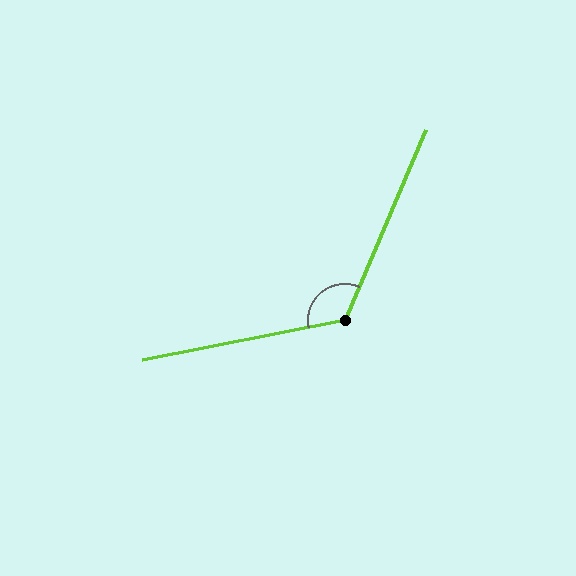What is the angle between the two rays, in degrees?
Approximately 124 degrees.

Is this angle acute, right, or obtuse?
It is obtuse.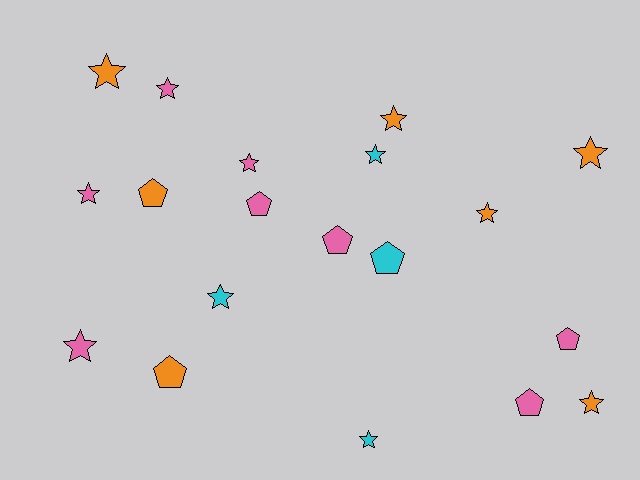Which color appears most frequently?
Pink, with 8 objects.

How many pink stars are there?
There are 4 pink stars.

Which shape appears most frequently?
Star, with 12 objects.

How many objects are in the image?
There are 19 objects.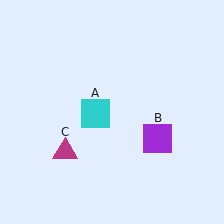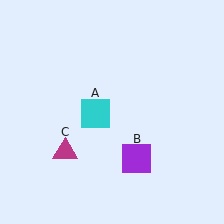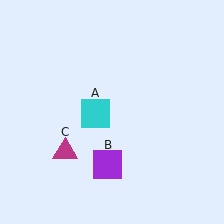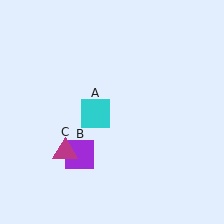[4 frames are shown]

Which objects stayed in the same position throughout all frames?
Cyan square (object A) and magenta triangle (object C) remained stationary.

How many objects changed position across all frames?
1 object changed position: purple square (object B).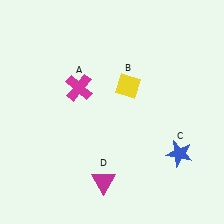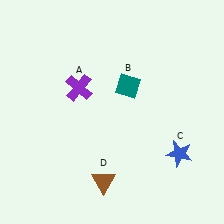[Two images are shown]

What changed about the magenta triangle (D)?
In Image 1, D is magenta. In Image 2, it changed to brown.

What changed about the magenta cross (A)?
In Image 1, A is magenta. In Image 2, it changed to purple.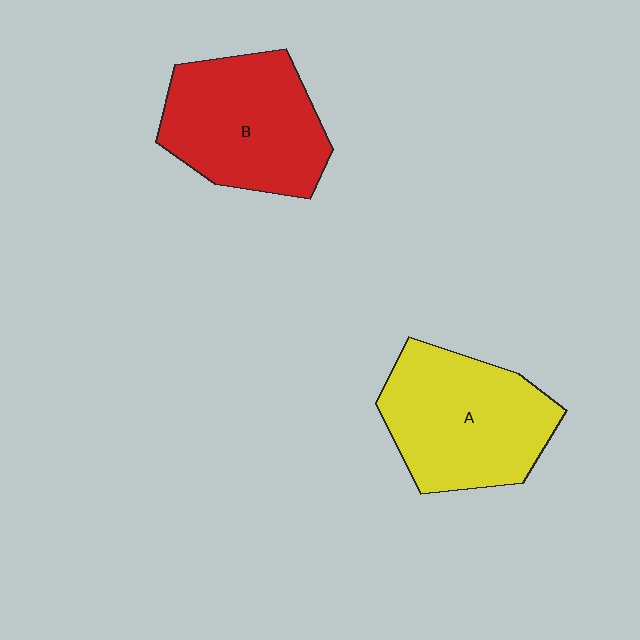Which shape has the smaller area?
Shape B (red).